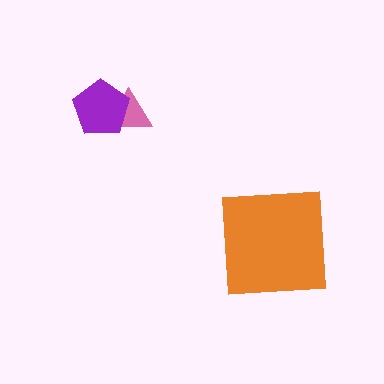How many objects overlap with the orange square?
0 objects overlap with the orange square.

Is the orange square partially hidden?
No, no other shape covers it.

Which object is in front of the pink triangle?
The purple pentagon is in front of the pink triangle.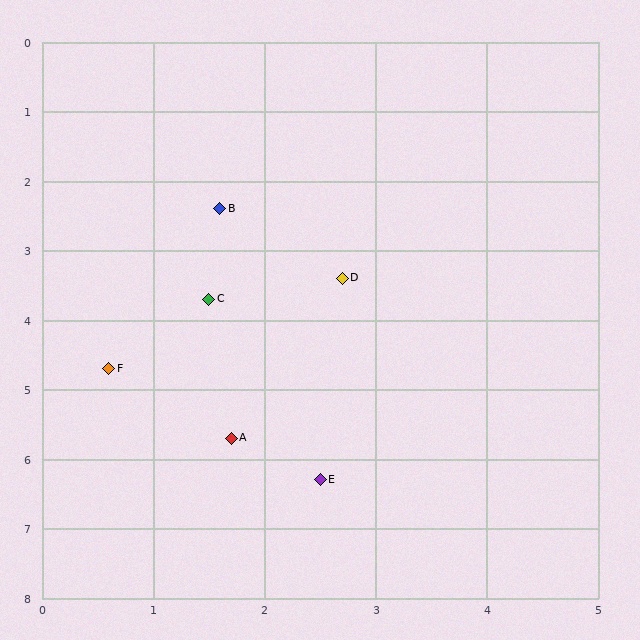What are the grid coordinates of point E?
Point E is at approximately (2.5, 6.3).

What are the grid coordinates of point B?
Point B is at approximately (1.6, 2.4).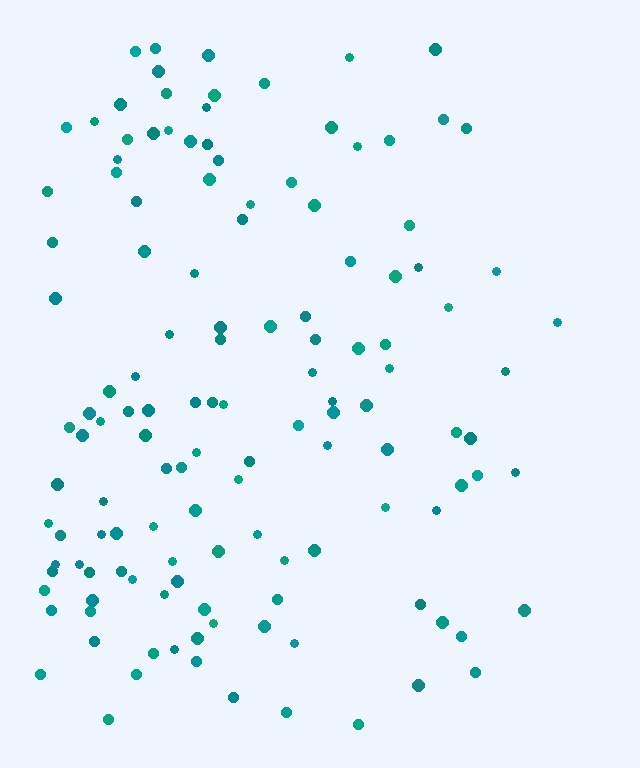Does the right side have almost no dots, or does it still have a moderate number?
Still a moderate number, just noticeably fewer than the left.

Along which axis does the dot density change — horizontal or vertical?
Horizontal.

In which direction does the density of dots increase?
From right to left, with the left side densest.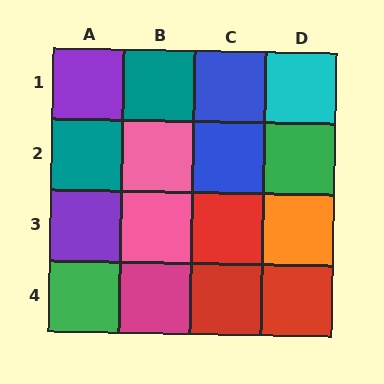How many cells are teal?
2 cells are teal.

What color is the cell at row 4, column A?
Green.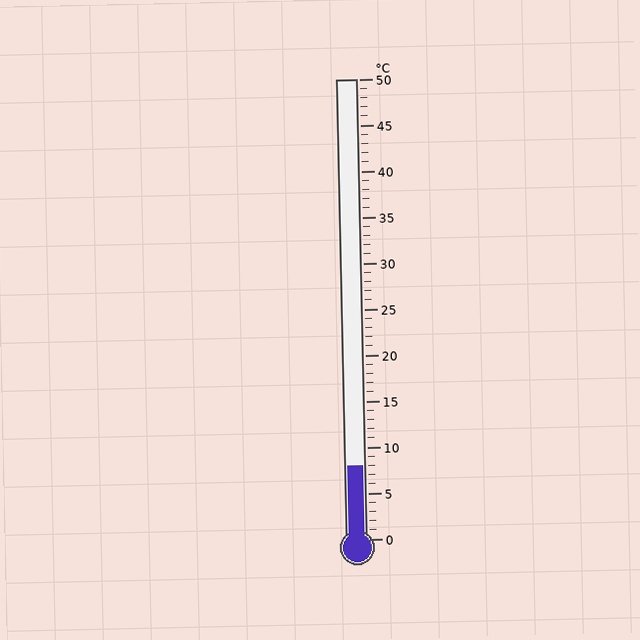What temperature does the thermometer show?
The thermometer shows approximately 8°C.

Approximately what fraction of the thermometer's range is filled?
The thermometer is filled to approximately 15% of its range.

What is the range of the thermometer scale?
The thermometer scale ranges from 0°C to 50°C.